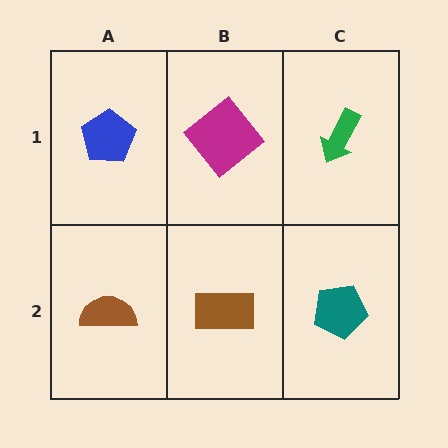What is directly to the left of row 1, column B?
A blue pentagon.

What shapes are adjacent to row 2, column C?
A green arrow (row 1, column C), a brown rectangle (row 2, column B).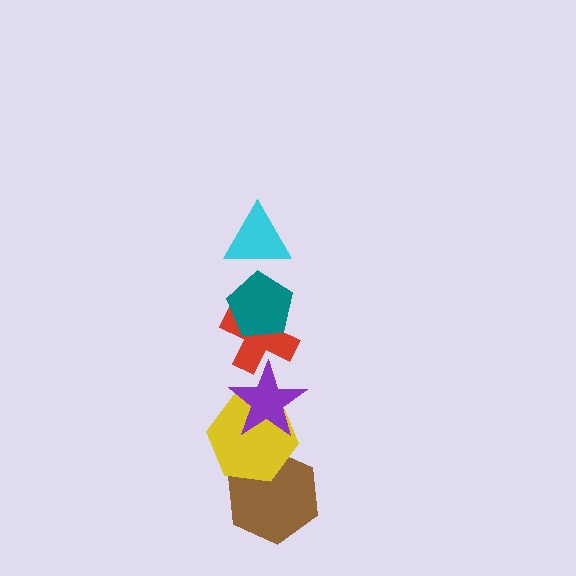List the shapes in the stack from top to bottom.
From top to bottom: the cyan triangle, the teal pentagon, the red cross, the purple star, the yellow hexagon, the brown hexagon.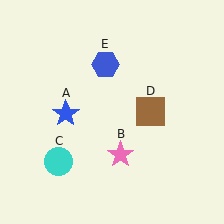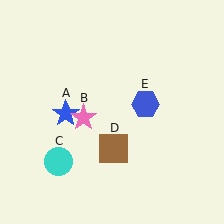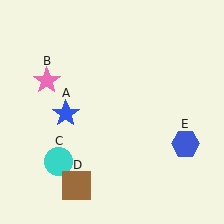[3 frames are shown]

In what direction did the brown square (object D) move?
The brown square (object D) moved down and to the left.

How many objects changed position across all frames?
3 objects changed position: pink star (object B), brown square (object D), blue hexagon (object E).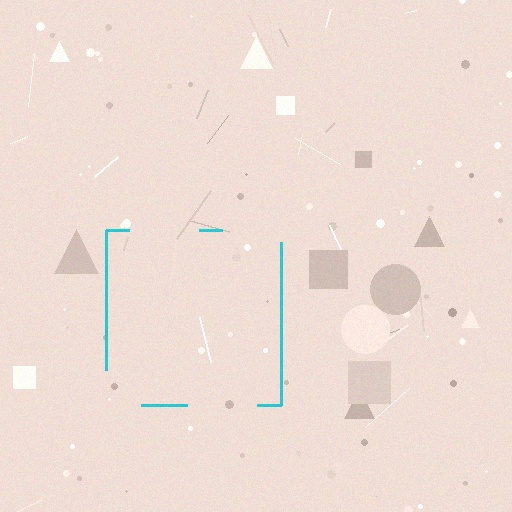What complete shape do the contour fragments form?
The contour fragments form a square.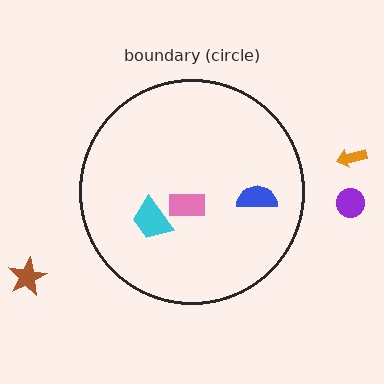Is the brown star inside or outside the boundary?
Outside.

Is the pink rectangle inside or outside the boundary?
Inside.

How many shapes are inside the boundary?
3 inside, 3 outside.